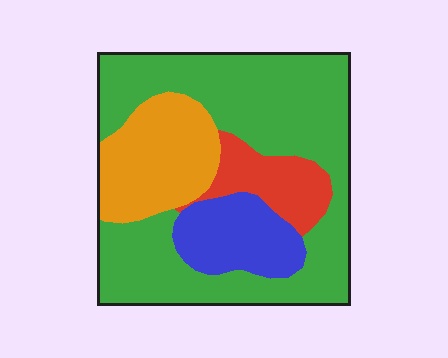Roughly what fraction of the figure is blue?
Blue covers 13% of the figure.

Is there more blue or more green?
Green.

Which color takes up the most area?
Green, at roughly 55%.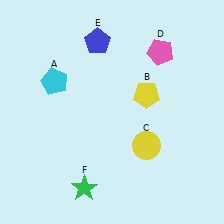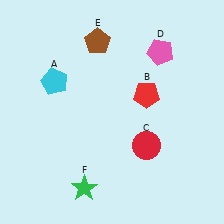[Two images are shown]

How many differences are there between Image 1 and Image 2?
There are 3 differences between the two images.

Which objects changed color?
B changed from yellow to red. C changed from yellow to red. E changed from blue to brown.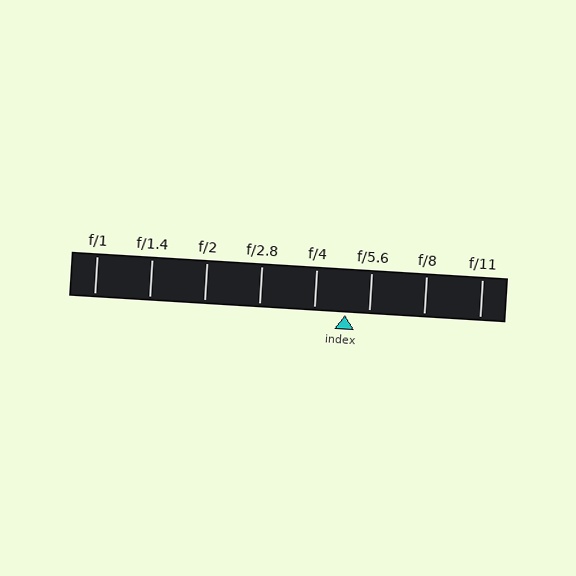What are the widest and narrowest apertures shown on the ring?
The widest aperture shown is f/1 and the narrowest is f/11.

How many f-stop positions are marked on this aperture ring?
There are 8 f-stop positions marked.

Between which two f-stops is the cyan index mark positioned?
The index mark is between f/4 and f/5.6.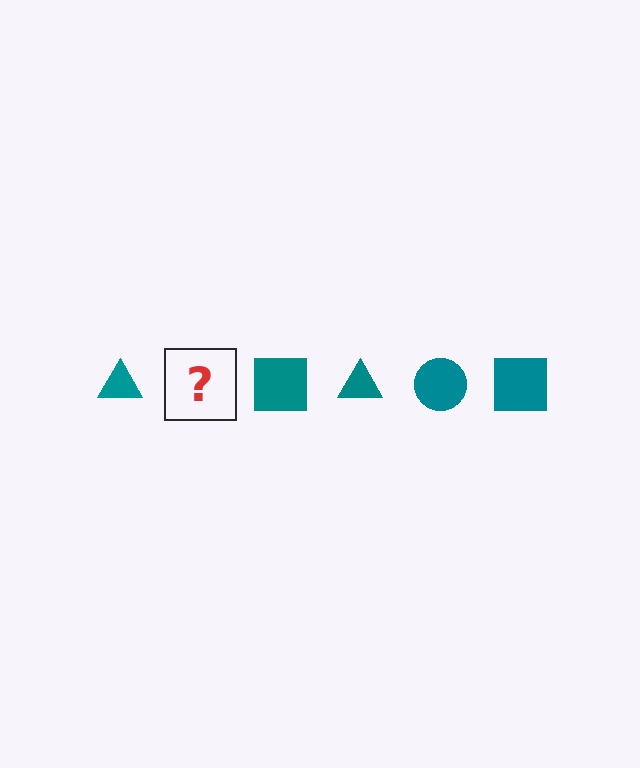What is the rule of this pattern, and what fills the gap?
The rule is that the pattern cycles through triangle, circle, square shapes in teal. The gap should be filled with a teal circle.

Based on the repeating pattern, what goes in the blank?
The blank should be a teal circle.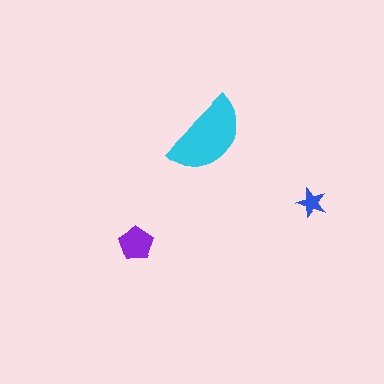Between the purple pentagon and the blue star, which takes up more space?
The purple pentagon.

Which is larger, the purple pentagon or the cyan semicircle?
The cyan semicircle.